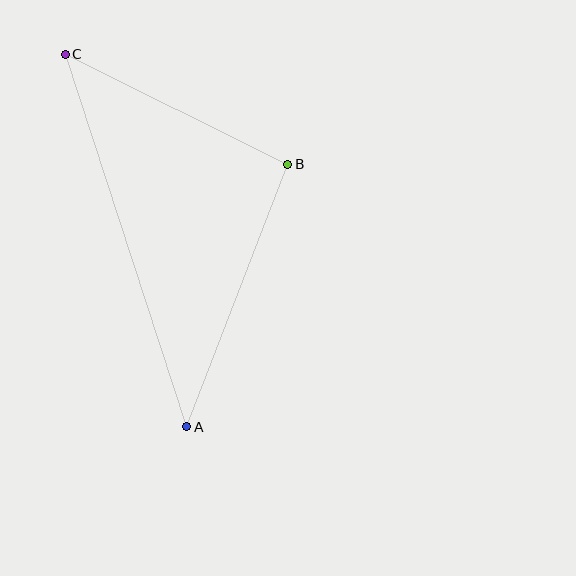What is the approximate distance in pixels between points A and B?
The distance between A and B is approximately 281 pixels.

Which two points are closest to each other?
Points B and C are closest to each other.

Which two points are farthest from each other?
Points A and C are farthest from each other.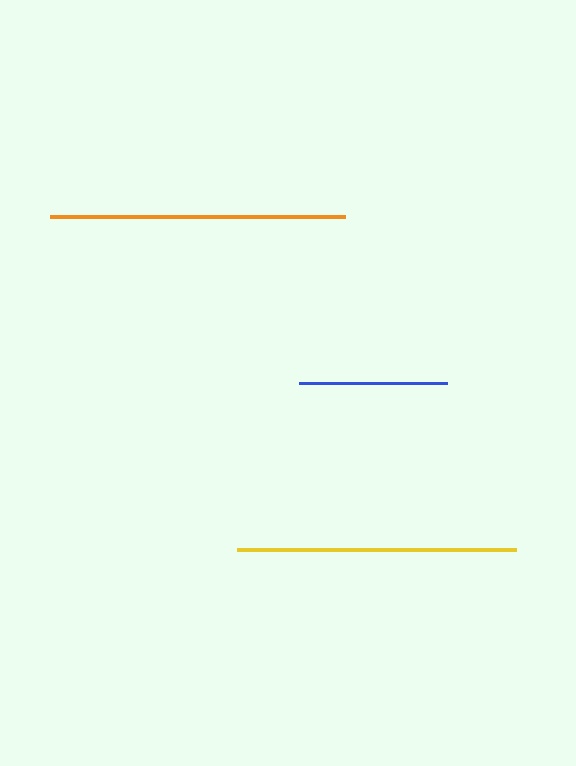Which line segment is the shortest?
The blue line is the shortest at approximately 148 pixels.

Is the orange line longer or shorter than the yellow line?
The orange line is longer than the yellow line.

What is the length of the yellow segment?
The yellow segment is approximately 279 pixels long.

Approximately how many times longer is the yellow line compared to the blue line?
The yellow line is approximately 1.9 times the length of the blue line.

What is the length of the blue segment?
The blue segment is approximately 148 pixels long.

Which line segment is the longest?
The orange line is the longest at approximately 295 pixels.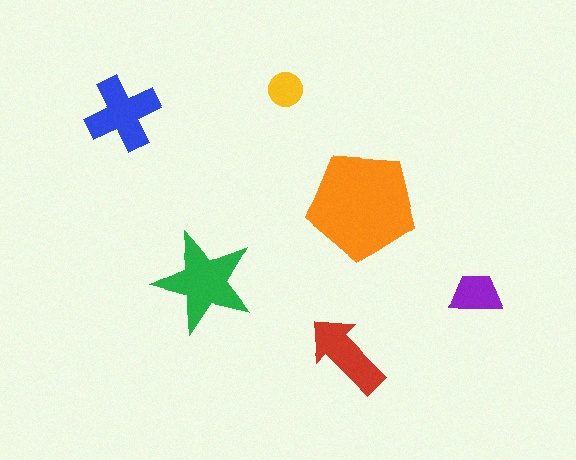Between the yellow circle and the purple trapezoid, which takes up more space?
The purple trapezoid.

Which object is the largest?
The orange pentagon.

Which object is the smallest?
The yellow circle.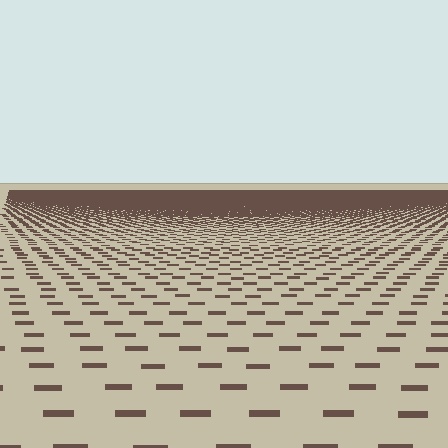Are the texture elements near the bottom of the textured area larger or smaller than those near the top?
Larger. Near the bottom, elements are closer to the viewer and appear at a bigger on-screen size.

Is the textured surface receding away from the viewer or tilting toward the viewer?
The surface is receding away from the viewer. Texture elements get smaller and denser toward the top.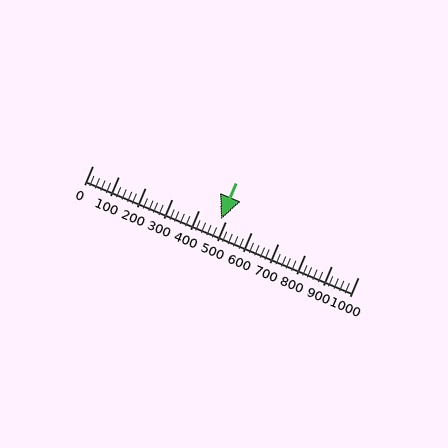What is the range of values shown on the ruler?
The ruler shows values from 0 to 1000.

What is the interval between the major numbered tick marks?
The major tick marks are spaced 100 units apart.